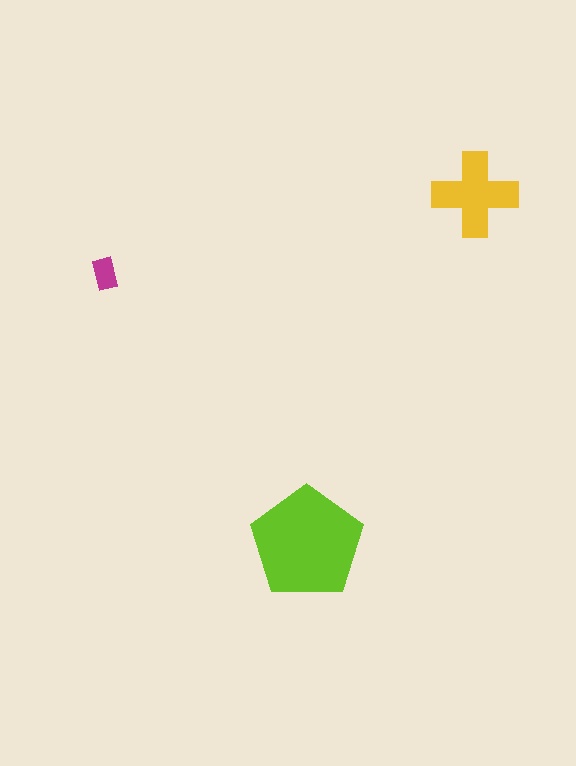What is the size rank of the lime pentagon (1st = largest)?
1st.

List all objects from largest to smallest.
The lime pentagon, the yellow cross, the magenta rectangle.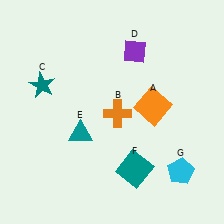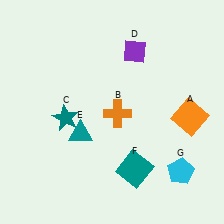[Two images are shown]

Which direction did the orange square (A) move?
The orange square (A) moved right.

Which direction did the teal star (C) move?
The teal star (C) moved down.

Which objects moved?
The objects that moved are: the orange square (A), the teal star (C).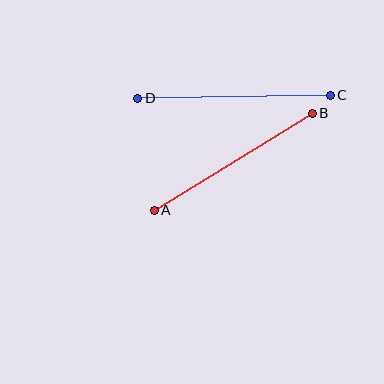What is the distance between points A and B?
The distance is approximately 186 pixels.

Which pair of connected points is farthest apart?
Points C and D are farthest apart.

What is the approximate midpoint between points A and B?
The midpoint is at approximately (233, 162) pixels.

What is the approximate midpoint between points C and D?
The midpoint is at approximately (234, 97) pixels.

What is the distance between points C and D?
The distance is approximately 193 pixels.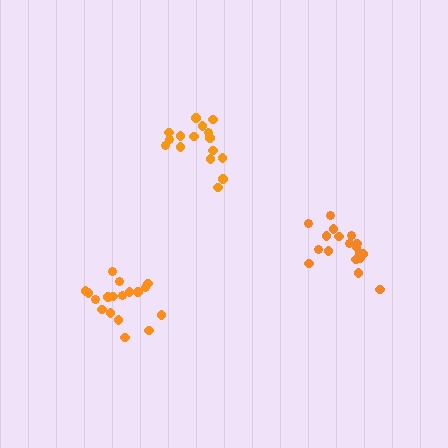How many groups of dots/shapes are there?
There are 3 groups.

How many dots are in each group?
Group 1: 18 dots, Group 2: 18 dots, Group 3: 16 dots (52 total).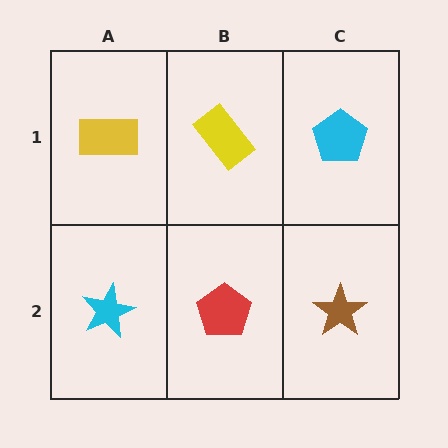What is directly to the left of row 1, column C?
A yellow rectangle.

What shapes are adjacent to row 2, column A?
A yellow rectangle (row 1, column A), a red pentagon (row 2, column B).